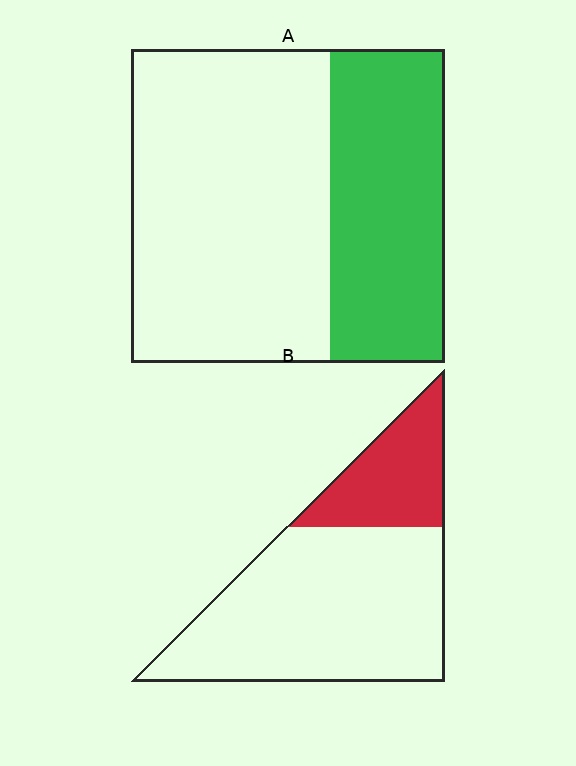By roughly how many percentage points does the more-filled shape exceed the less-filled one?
By roughly 10 percentage points (A over B).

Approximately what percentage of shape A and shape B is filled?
A is approximately 35% and B is approximately 25%.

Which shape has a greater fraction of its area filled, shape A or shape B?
Shape A.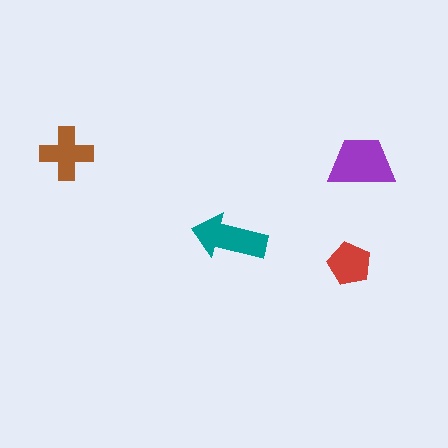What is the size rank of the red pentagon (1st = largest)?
4th.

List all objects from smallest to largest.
The red pentagon, the brown cross, the teal arrow, the purple trapezoid.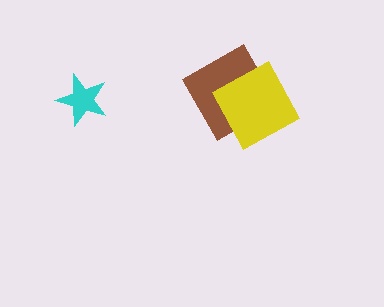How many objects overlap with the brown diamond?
1 object overlaps with the brown diamond.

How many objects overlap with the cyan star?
0 objects overlap with the cyan star.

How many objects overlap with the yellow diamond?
1 object overlaps with the yellow diamond.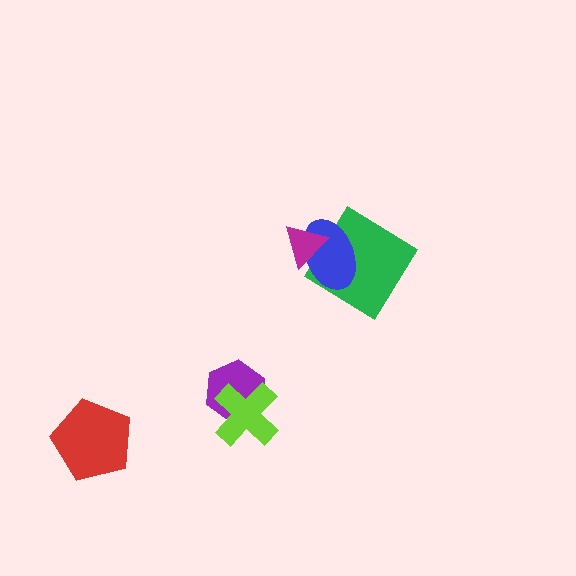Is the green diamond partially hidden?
Yes, it is partially covered by another shape.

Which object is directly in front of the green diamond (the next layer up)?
The blue ellipse is directly in front of the green diamond.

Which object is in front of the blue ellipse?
The magenta triangle is in front of the blue ellipse.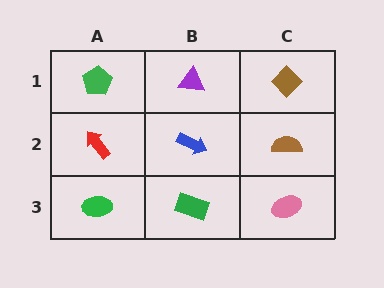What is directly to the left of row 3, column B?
A green ellipse.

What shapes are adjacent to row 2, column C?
A brown diamond (row 1, column C), a pink ellipse (row 3, column C), a blue arrow (row 2, column B).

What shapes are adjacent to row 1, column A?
A red arrow (row 2, column A), a purple triangle (row 1, column B).